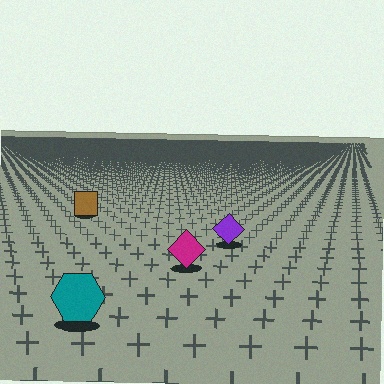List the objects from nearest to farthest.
From nearest to farthest: the teal hexagon, the magenta diamond, the purple diamond, the brown square.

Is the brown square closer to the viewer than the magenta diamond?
No. The magenta diamond is closer — you can tell from the texture gradient: the ground texture is coarser near it.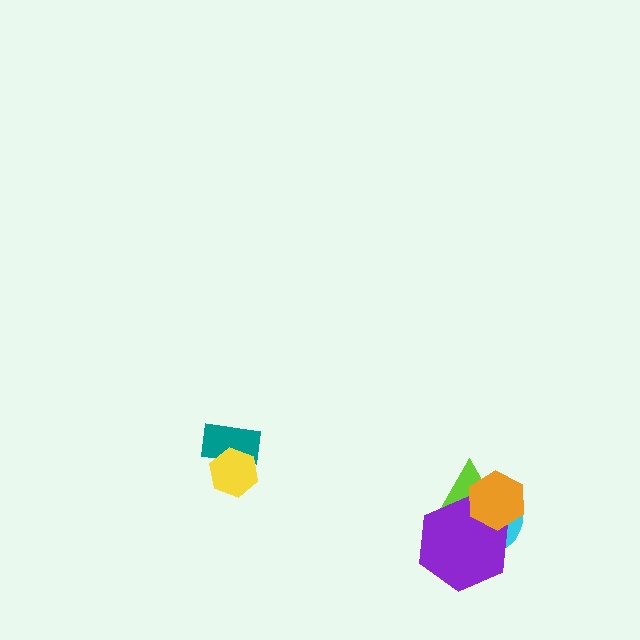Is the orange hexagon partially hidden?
No, no other shape covers it.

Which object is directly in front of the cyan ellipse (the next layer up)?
The lime triangle is directly in front of the cyan ellipse.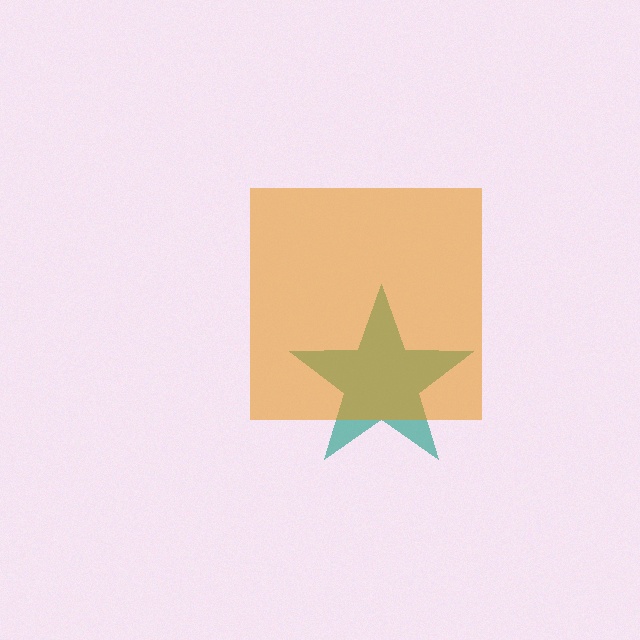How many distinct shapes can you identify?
There are 2 distinct shapes: a teal star, an orange square.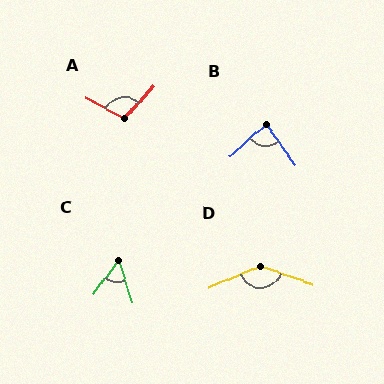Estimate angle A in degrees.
Approximately 105 degrees.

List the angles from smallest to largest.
C (54°), B (83°), A (105°), D (138°).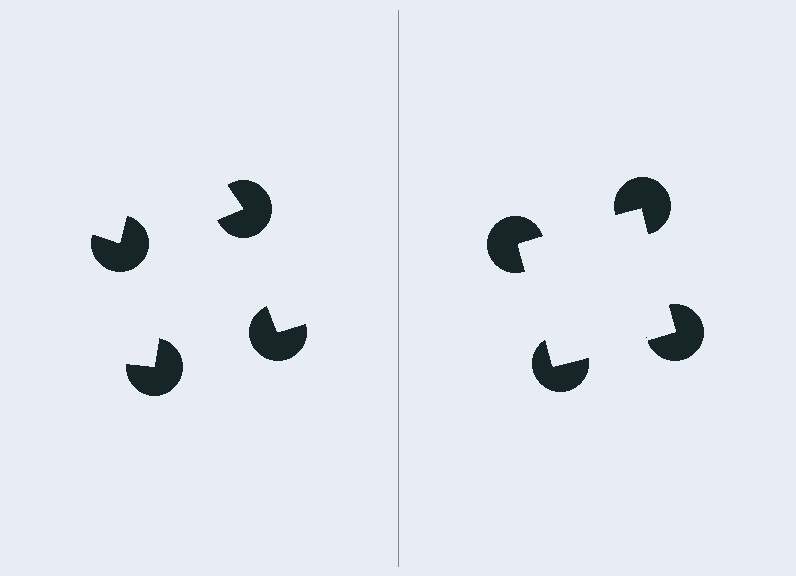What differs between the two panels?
The pac-man discs are positioned identically on both sides; only the wedge orientations differ. On the right they align to a square; on the left they are misaligned.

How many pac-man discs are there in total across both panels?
8 — 4 on each side.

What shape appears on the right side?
An illusory square.